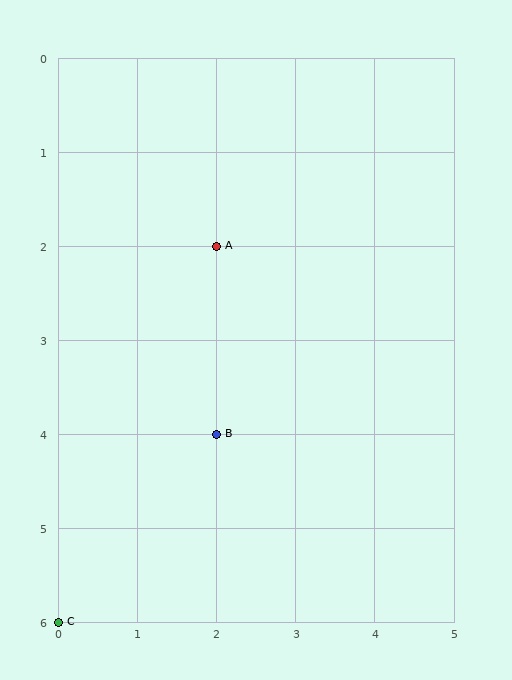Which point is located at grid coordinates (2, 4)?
Point B is at (2, 4).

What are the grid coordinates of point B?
Point B is at grid coordinates (2, 4).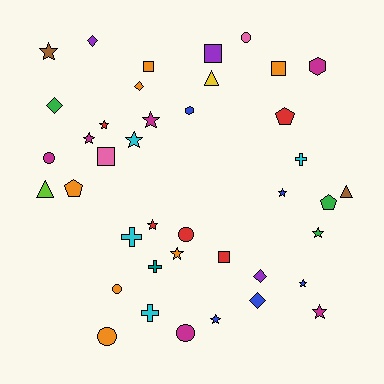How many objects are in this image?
There are 40 objects.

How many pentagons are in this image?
There are 3 pentagons.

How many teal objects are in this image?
There is 1 teal object.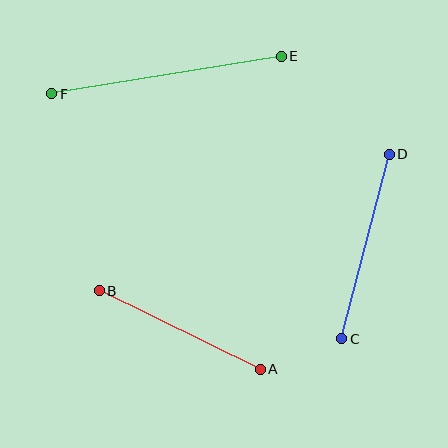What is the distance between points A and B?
The distance is approximately 179 pixels.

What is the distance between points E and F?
The distance is approximately 233 pixels.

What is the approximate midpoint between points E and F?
The midpoint is at approximately (166, 75) pixels.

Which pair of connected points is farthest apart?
Points E and F are farthest apart.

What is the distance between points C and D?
The distance is approximately 191 pixels.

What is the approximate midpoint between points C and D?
The midpoint is at approximately (366, 246) pixels.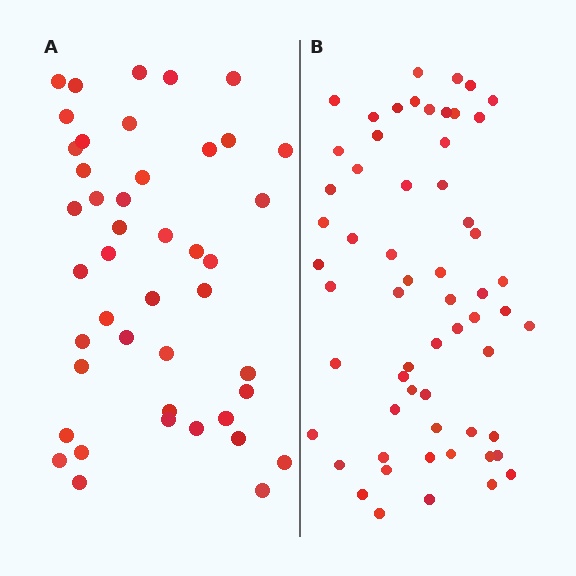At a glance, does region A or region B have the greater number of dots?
Region B (the right region) has more dots.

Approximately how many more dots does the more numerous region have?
Region B has approximately 15 more dots than region A.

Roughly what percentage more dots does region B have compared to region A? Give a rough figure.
About 35% more.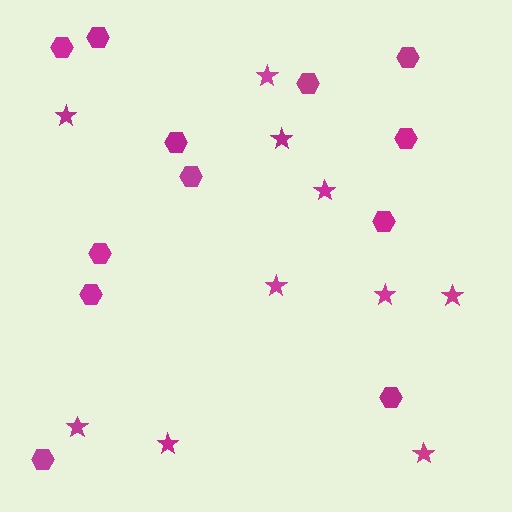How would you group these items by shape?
There are 2 groups: one group of hexagons (12) and one group of stars (10).